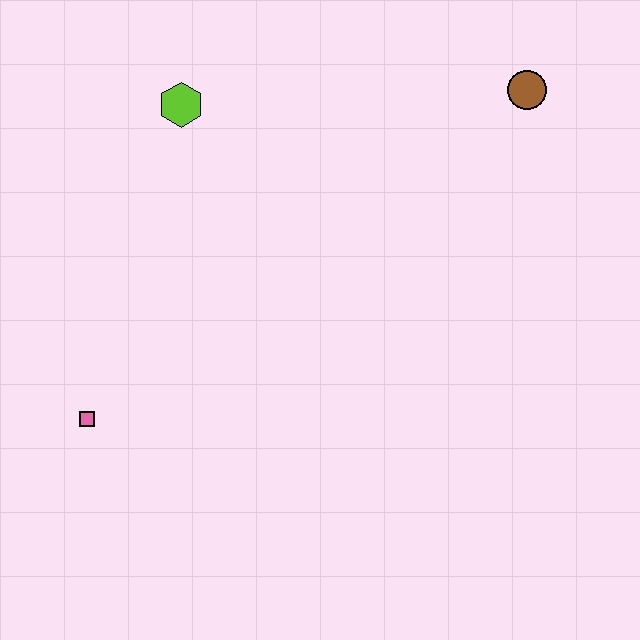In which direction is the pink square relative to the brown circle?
The pink square is to the left of the brown circle.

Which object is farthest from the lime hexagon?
The brown circle is farthest from the lime hexagon.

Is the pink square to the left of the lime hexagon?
Yes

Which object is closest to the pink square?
The lime hexagon is closest to the pink square.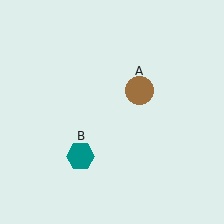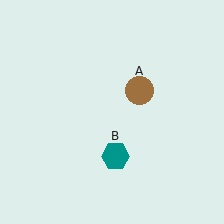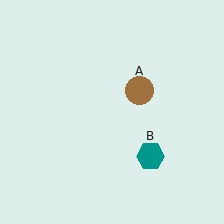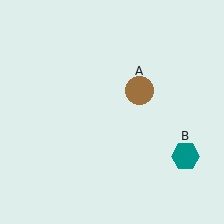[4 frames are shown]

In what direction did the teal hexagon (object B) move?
The teal hexagon (object B) moved right.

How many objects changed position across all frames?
1 object changed position: teal hexagon (object B).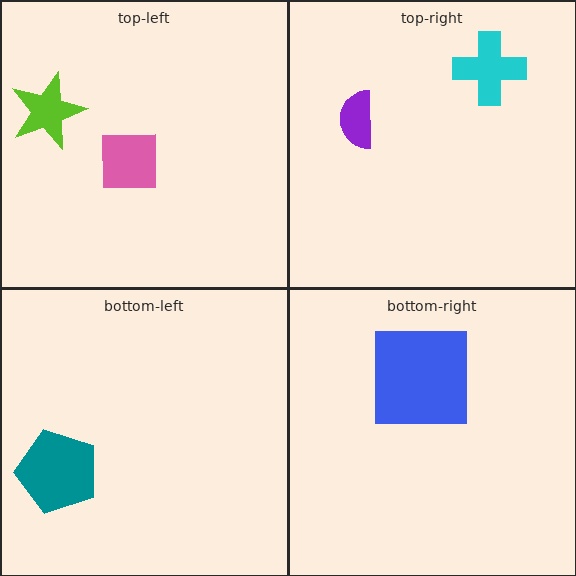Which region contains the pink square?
The top-left region.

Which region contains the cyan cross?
The top-right region.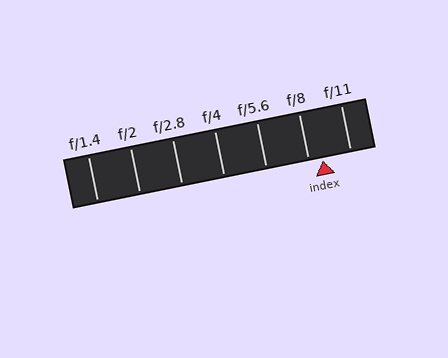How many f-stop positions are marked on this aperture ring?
There are 7 f-stop positions marked.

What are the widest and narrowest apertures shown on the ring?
The widest aperture shown is f/1.4 and the narrowest is f/11.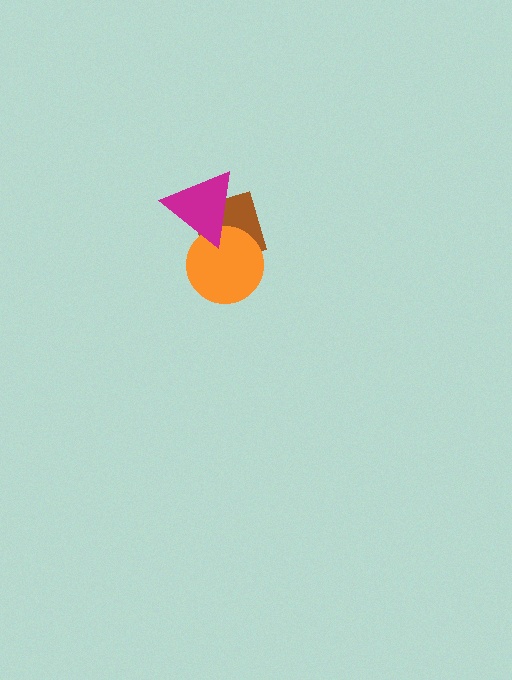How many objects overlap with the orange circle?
2 objects overlap with the orange circle.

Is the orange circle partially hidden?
Yes, it is partially covered by another shape.